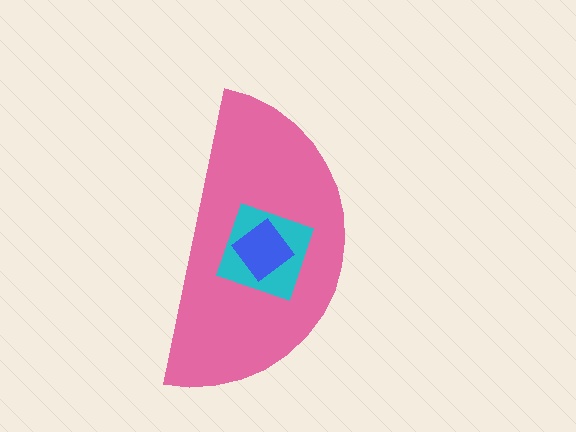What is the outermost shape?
The pink semicircle.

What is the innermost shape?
The blue diamond.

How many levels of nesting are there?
3.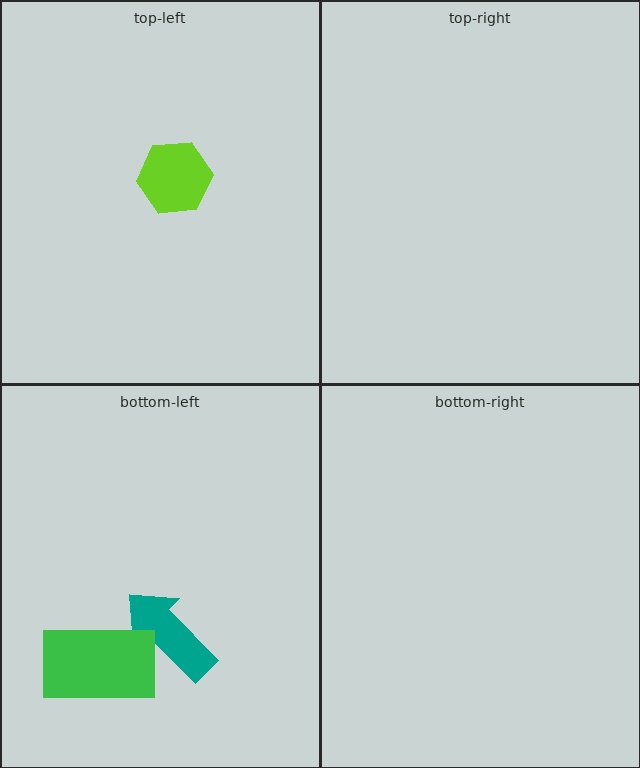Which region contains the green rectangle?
The bottom-left region.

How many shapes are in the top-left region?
1.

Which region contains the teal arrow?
The bottom-left region.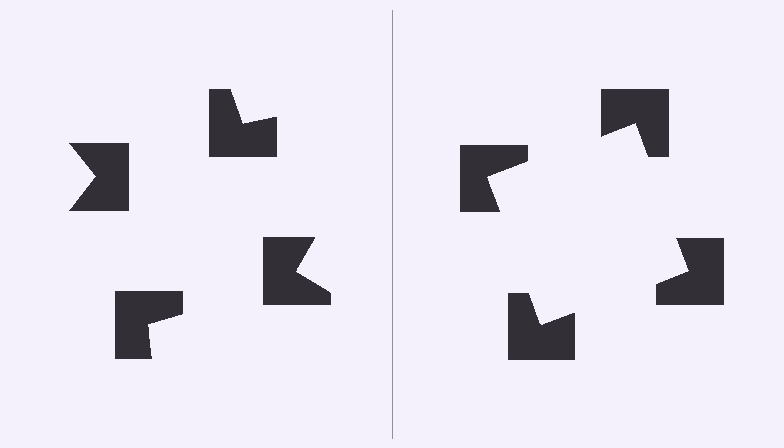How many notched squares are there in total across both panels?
8 — 4 on each side.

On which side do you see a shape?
An illusory square appears on the right side. On the left side the wedge cuts are rotated, so no coherent shape forms.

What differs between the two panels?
The notched squares are positioned identically on both sides; only the wedge orientations differ. On the right they align to a square; on the left they are misaligned.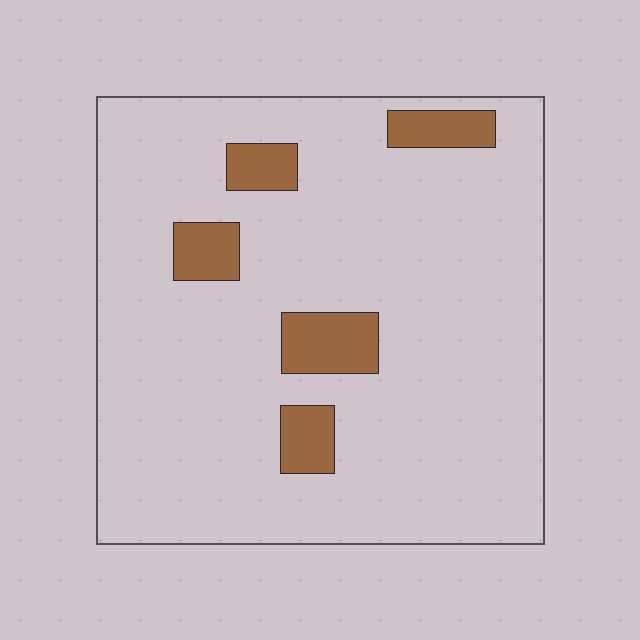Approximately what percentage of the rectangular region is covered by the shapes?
Approximately 10%.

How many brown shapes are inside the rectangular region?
5.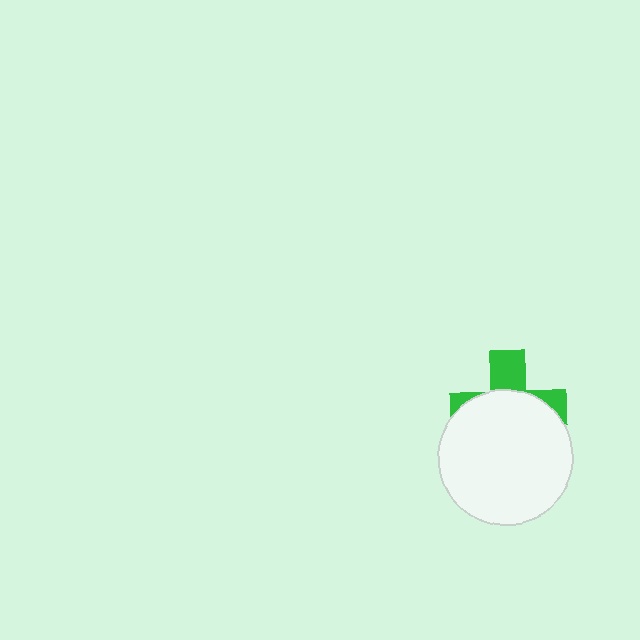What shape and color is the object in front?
The object in front is a white circle.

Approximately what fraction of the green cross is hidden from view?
Roughly 67% of the green cross is hidden behind the white circle.